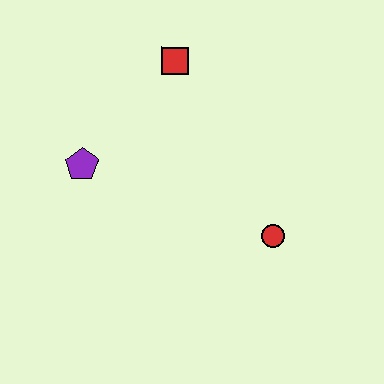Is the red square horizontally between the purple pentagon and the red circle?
Yes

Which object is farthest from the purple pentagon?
The red circle is farthest from the purple pentagon.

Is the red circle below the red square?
Yes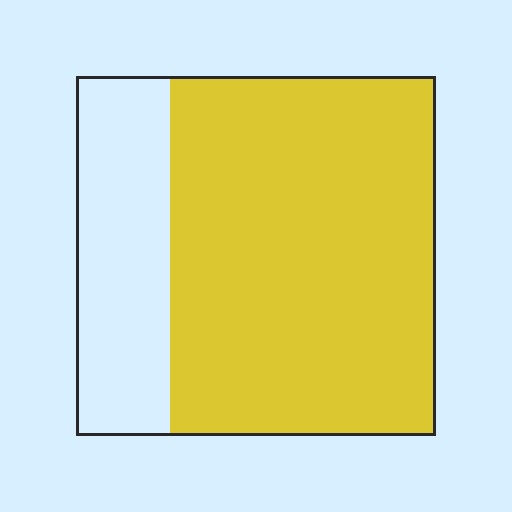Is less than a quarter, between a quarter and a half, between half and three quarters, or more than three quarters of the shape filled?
Between half and three quarters.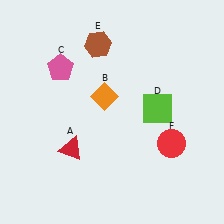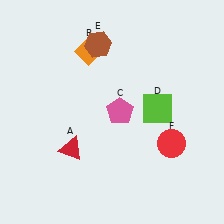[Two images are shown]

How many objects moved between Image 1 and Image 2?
2 objects moved between the two images.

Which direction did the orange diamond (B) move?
The orange diamond (B) moved up.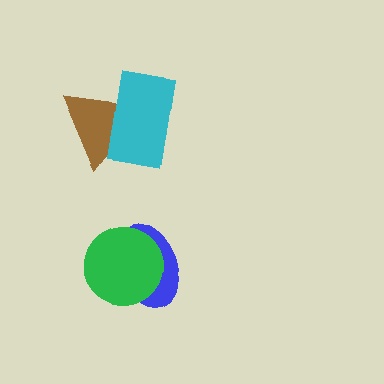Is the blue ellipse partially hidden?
Yes, it is partially covered by another shape.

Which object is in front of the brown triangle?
The cyan rectangle is in front of the brown triangle.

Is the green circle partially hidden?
No, no other shape covers it.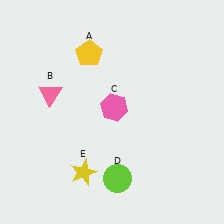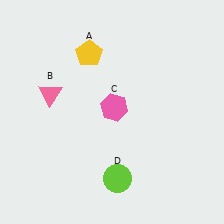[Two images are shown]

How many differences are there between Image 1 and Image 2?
There is 1 difference between the two images.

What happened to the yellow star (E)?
The yellow star (E) was removed in Image 2. It was in the bottom-left area of Image 1.